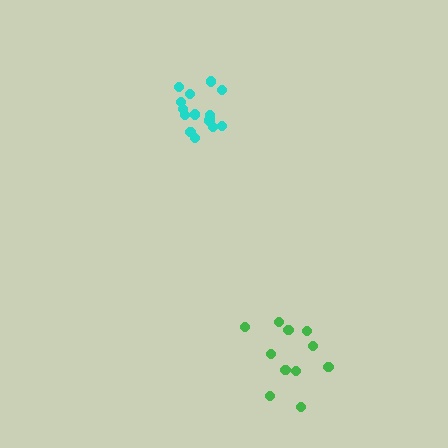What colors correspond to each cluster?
The clusters are colored: cyan, green.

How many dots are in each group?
Group 1: 14 dots, Group 2: 11 dots (25 total).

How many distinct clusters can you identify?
There are 2 distinct clusters.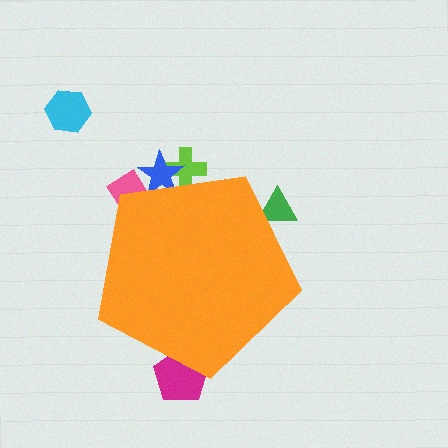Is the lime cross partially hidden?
Yes, the lime cross is partially hidden behind the orange pentagon.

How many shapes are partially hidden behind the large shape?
5 shapes are partially hidden.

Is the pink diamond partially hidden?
Yes, the pink diamond is partially hidden behind the orange pentagon.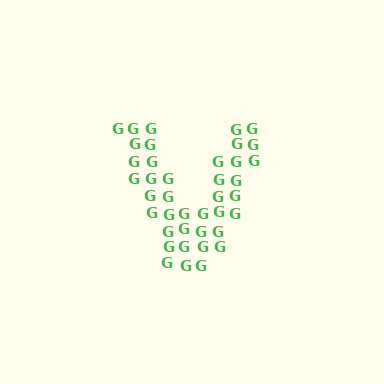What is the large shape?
The large shape is the letter V.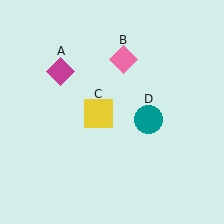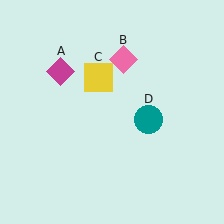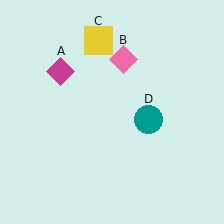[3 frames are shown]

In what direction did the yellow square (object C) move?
The yellow square (object C) moved up.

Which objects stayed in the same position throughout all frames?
Magenta diamond (object A) and pink diamond (object B) and teal circle (object D) remained stationary.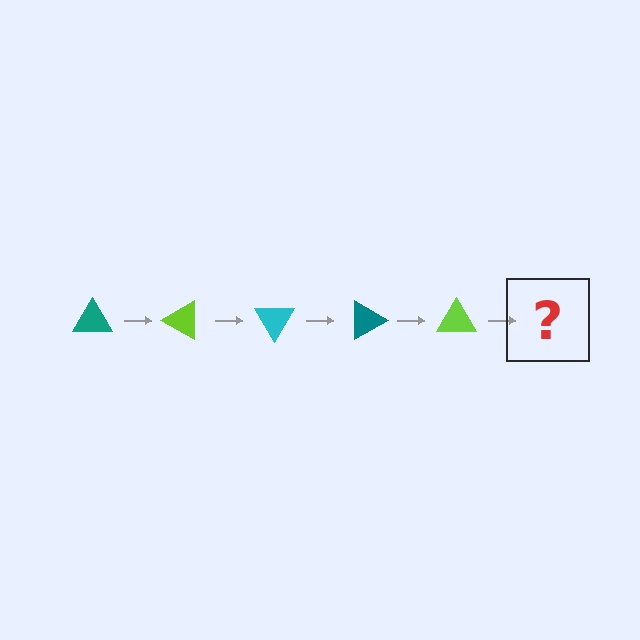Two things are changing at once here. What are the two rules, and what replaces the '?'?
The two rules are that it rotates 30 degrees each step and the color cycles through teal, lime, and cyan. The '?' should be a cyan triangle, rotated 150 degrees from the start.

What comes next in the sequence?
The next element should be a cyan triangle, rotated 150 degrees from the start.